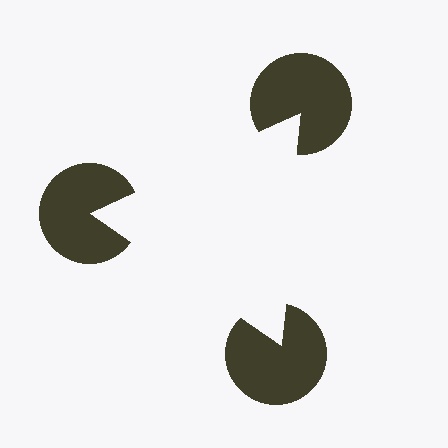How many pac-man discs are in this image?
There are 3 — one at each vertex of the illusory triangle.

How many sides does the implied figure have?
3 sides.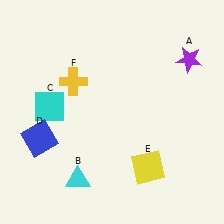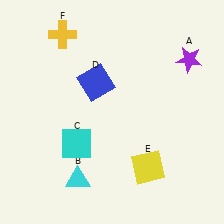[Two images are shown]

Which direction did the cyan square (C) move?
The cyan square (C) moved down.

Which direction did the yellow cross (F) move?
The yellow cross (F) moved up.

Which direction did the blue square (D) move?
The blue square (D) moved right.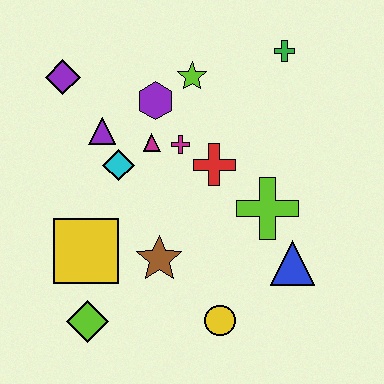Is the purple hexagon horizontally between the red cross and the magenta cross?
No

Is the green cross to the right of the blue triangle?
No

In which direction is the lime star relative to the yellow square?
The lime star is above the yellow square.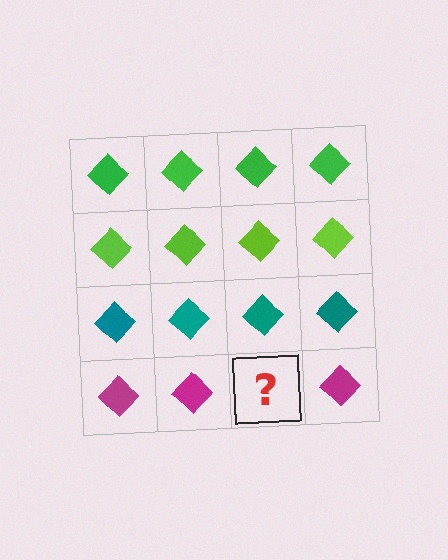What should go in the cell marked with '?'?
The missing cell should contain a magenta diamond.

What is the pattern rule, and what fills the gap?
The rule is that each row has a consistent color. The gap should be filled with a magenta diamond.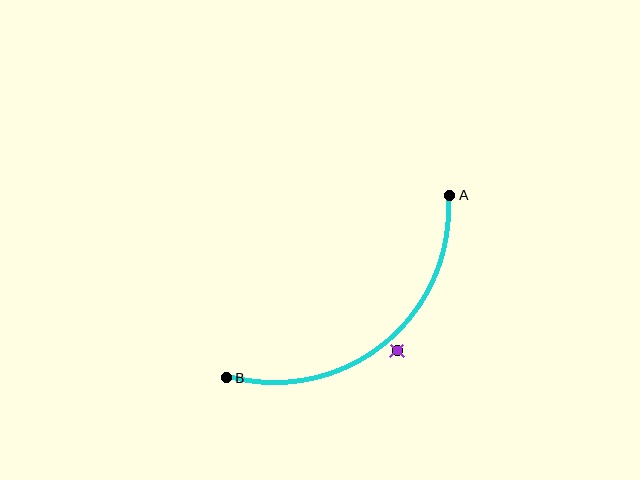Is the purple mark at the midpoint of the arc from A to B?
No — the purple mark does not lie on the arc at all. It sits slightly outside the curve.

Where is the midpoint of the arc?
The arc midpoint is the point on the curve farthest from the straight line joining A and B. It sits below and to the right of that line.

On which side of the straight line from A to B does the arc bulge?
The arc bulges below and to the right of the straight line connecting A and B.